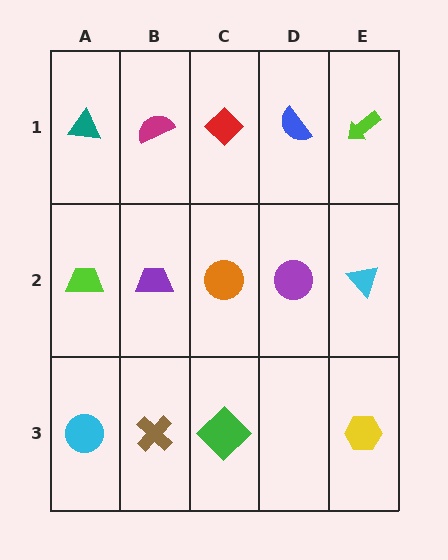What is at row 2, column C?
An orange circle.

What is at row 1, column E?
A lime arrow.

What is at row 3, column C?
A green diamond.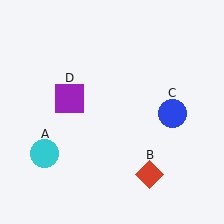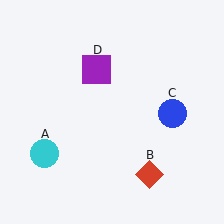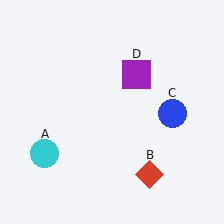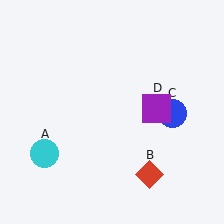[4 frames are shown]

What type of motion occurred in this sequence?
The purple square (object D) rotated clockwise around the center of the scene.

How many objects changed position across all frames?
1 object changed position: purple square (object D).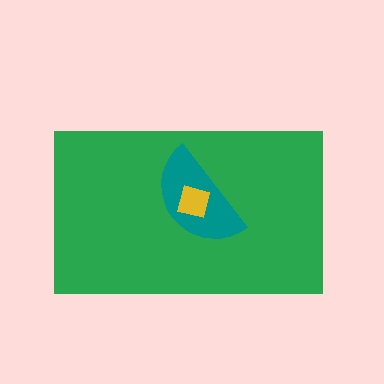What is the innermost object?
The yellow square.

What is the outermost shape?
The green rectangle.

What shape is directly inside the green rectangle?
The teal semicircle.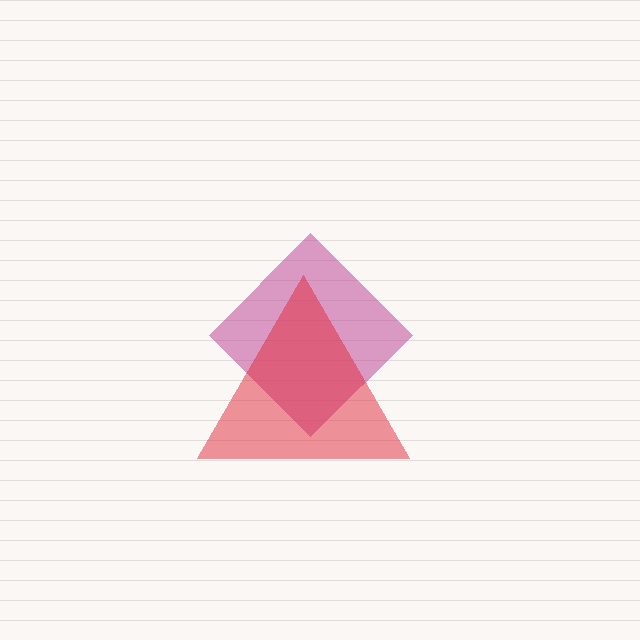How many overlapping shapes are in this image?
There are 2 overlapping shapes in the image.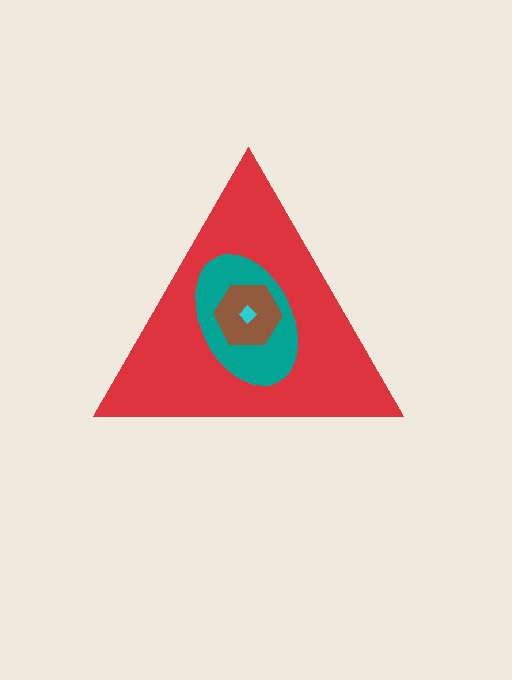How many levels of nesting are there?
4.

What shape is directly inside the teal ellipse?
The brown hexagon.